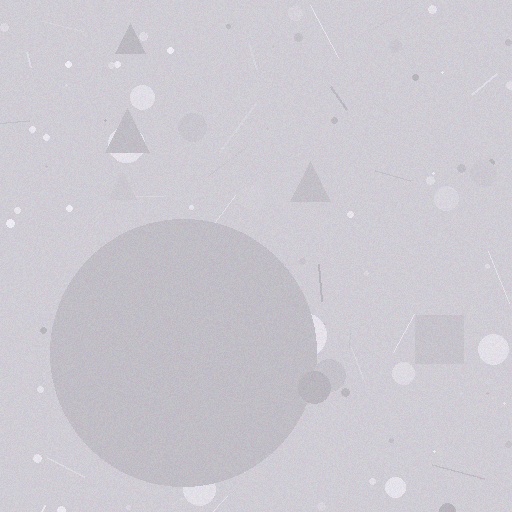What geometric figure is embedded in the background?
A circle is embedded in the background.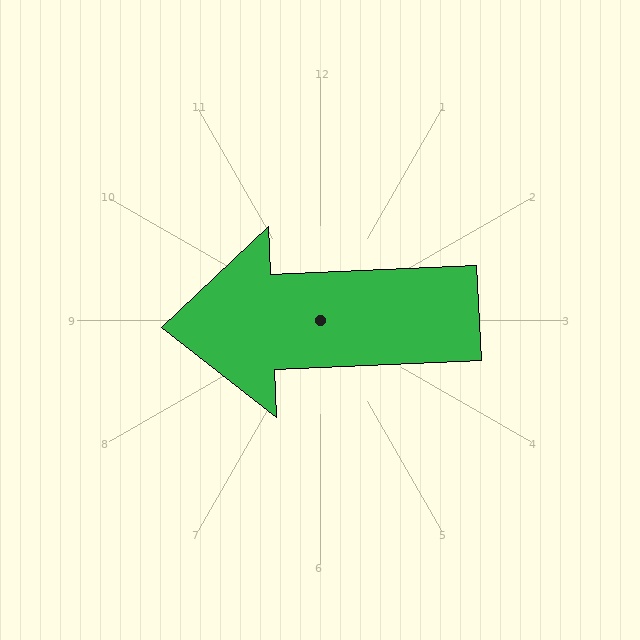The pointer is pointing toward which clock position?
Roughly 9 o'clock.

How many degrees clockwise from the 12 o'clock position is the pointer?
Approximately 267 degrees.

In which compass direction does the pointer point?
West.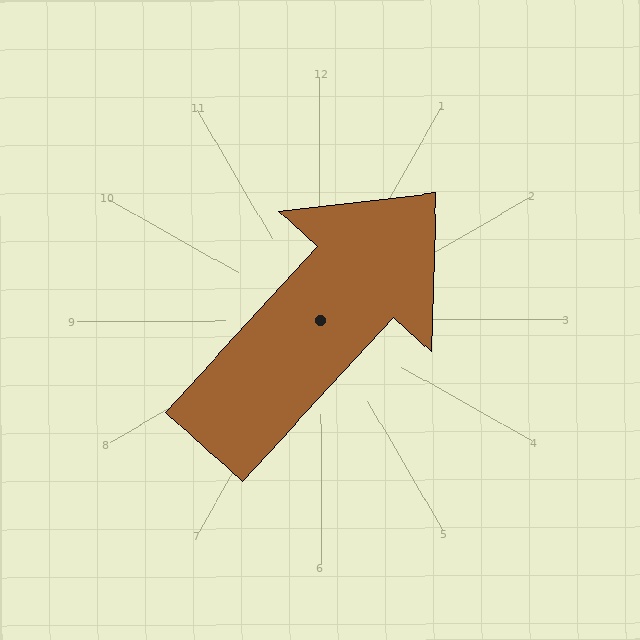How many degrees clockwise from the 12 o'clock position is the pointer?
Approximately 43 degrees.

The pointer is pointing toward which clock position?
Roughly 1 o'clock.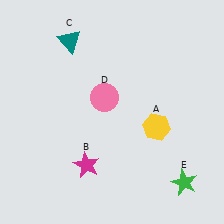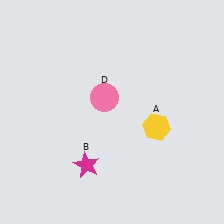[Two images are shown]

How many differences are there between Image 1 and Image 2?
There are 2 differences between the two images.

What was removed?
The green star (E), the teal triangle (C) were removed in Image 2.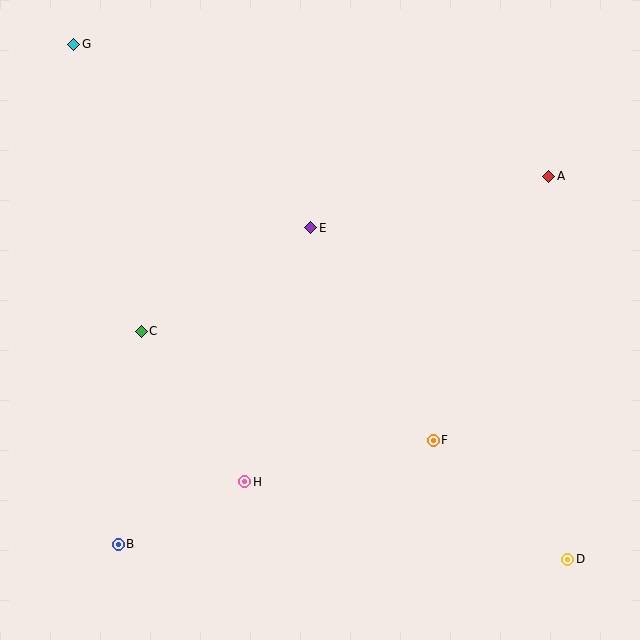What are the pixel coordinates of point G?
Point G is at (74, 44).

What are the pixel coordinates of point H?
Point H is at (245, 482).